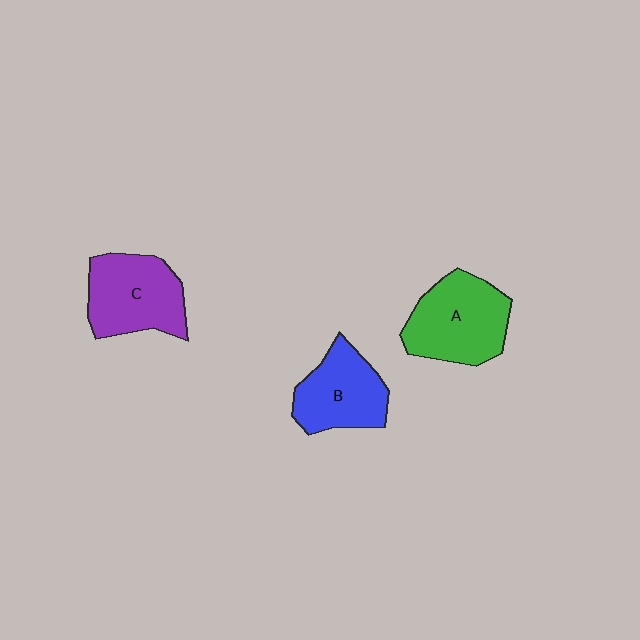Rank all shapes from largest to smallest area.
From largest to smallest: A (green), C (purple), B (blue).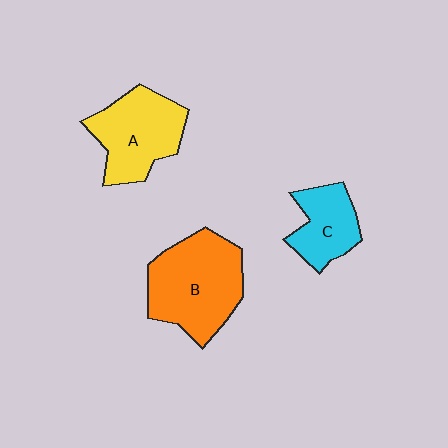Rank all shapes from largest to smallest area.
From largest to smallest: B (orange), A (yellow), C (cyan).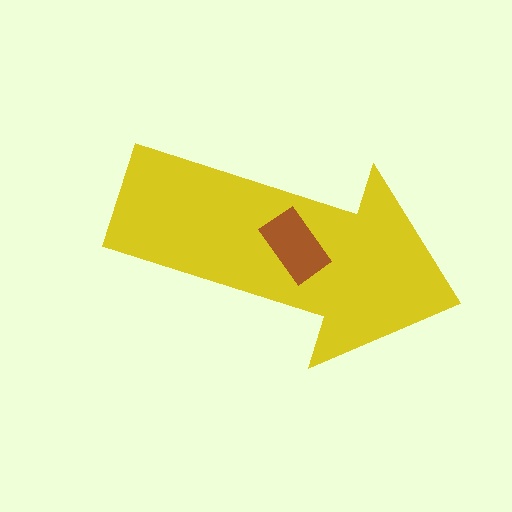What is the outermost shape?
The yellow arrow.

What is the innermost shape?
The brown rectangle.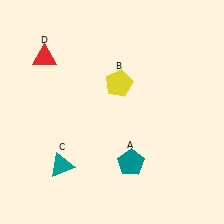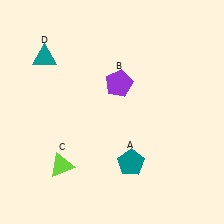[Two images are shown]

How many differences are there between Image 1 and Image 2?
There are 3 differences between the two images.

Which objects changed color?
B changed from yellow to purple. C changed from teal to lime. D changed from red to teal.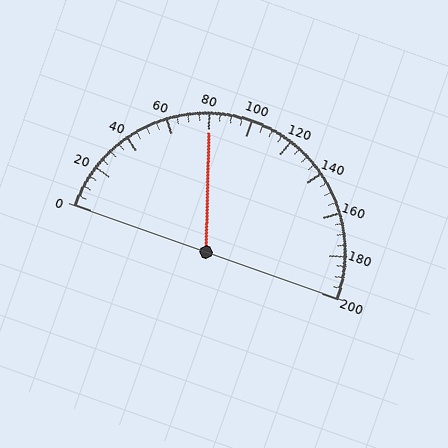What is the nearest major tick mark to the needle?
The nearest major tick mark is 80.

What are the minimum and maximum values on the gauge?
The gauge ranges from 0 to 200.